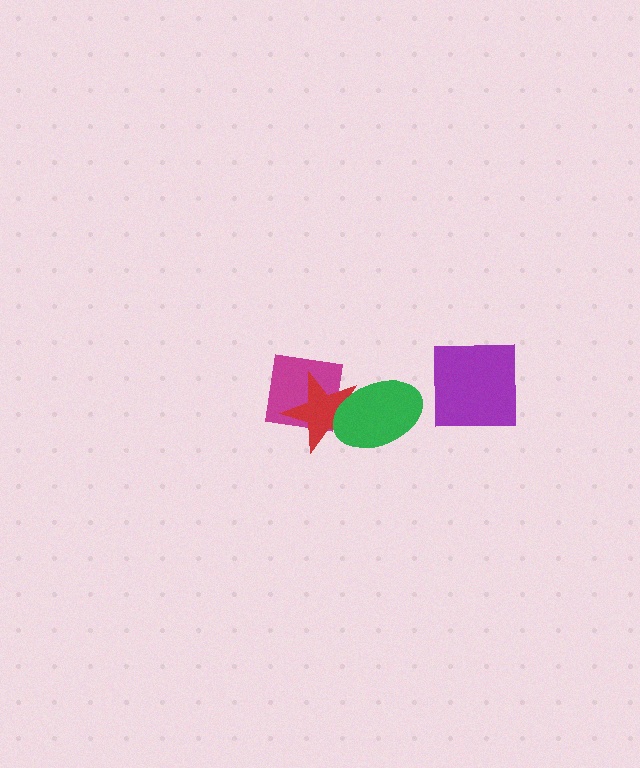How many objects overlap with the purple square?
0 objects overlap with the purple square.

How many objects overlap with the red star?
2 objects overlap with the red star.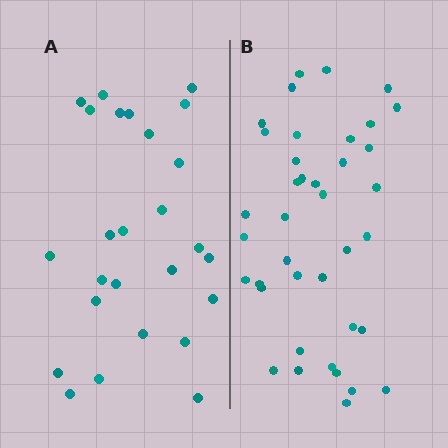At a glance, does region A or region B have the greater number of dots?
Region B (the right region) has more dots.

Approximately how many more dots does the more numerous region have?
Region B has approximately 15 more dots than region A.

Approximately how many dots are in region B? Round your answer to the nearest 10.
About 40 dots. (The exact count is 39, which rounds to 40.)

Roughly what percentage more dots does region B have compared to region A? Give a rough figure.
About 50% more.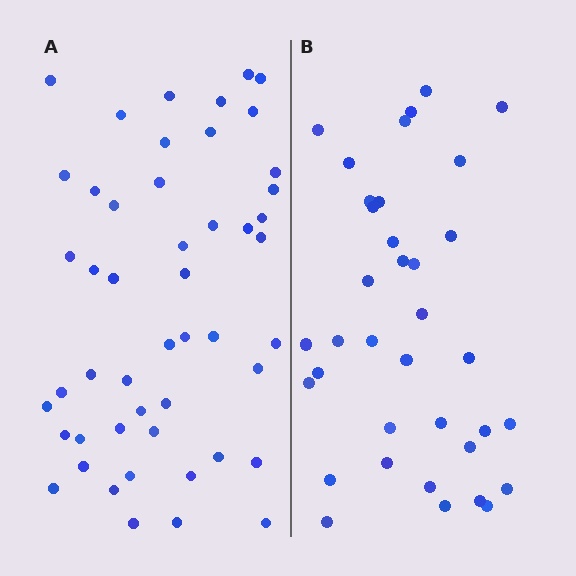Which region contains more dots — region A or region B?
Region A (the left region) has more dots.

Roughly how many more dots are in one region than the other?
Region A has approximately 15 more dots than region B.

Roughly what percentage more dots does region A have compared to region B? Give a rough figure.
About 35% more.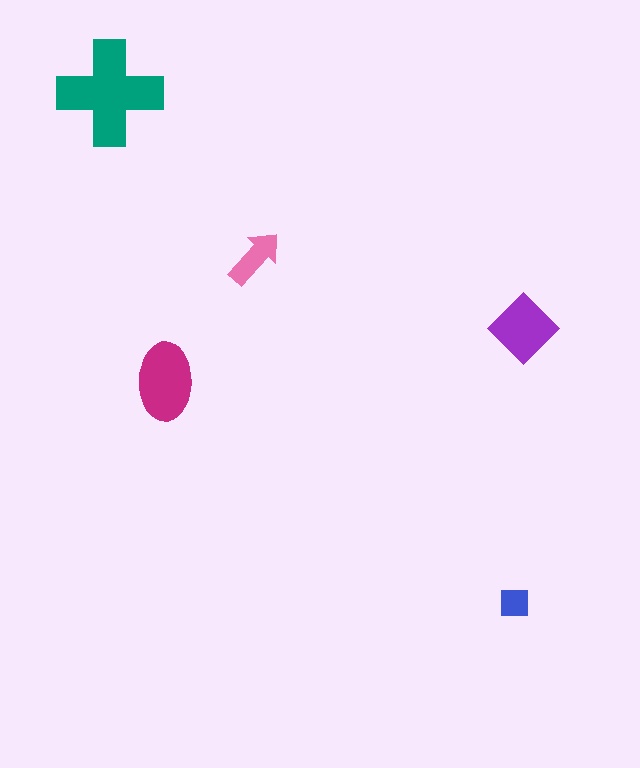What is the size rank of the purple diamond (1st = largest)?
3rd.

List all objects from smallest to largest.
The blue square, the pink arrow, the purple diamond, the magenta ellipse, the teal cross.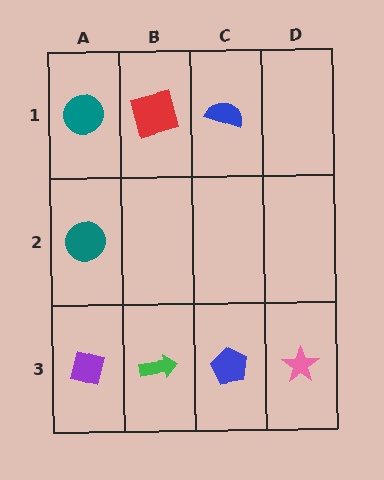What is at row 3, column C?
A blue pentagon.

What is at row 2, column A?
A teal circle.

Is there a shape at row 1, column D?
No, that cell is empty.